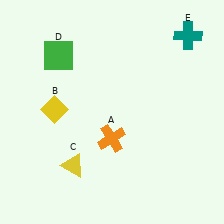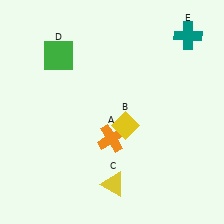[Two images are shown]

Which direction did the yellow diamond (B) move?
The yellow diamond (B) moved right.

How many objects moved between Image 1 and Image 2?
2 objects moved between the two images.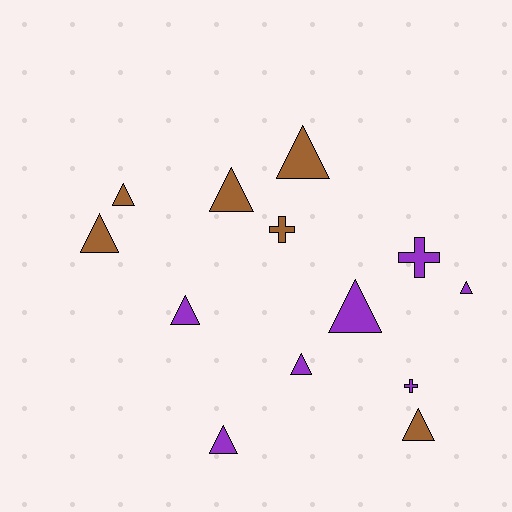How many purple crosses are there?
There are 2 purple crosses.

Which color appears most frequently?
Purple, with 7 objects.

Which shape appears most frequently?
Triangle, with 10 objects.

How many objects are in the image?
There are 13 objects.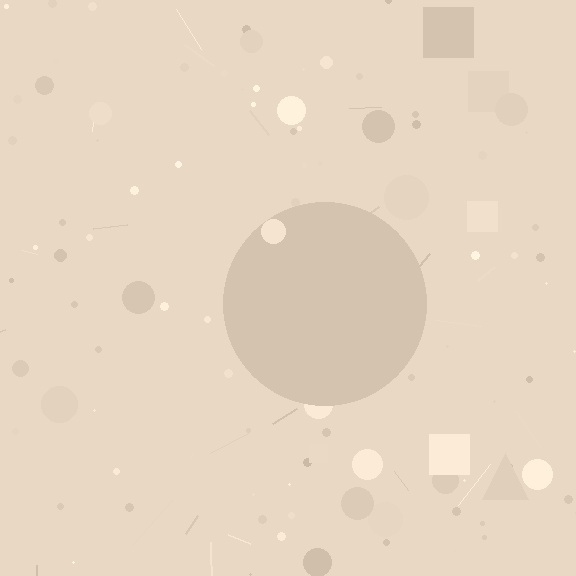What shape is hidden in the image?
A circle is hidden in the image.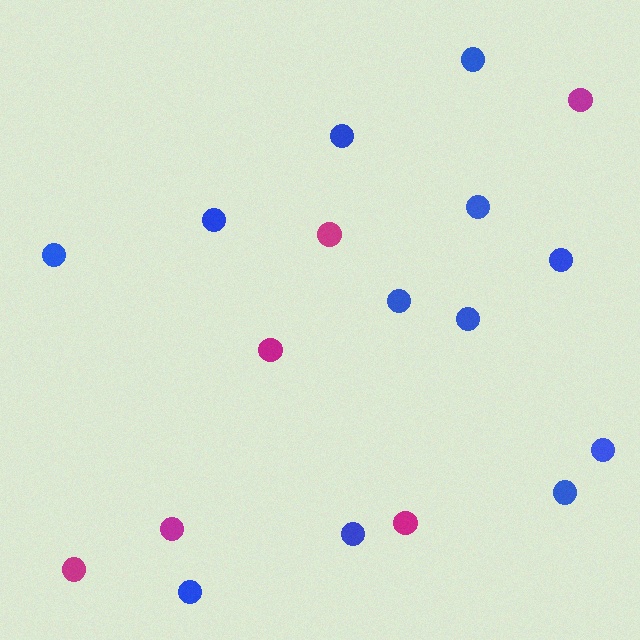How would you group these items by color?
There are 2 groups: one group of magenta circles (6) and one group of blue circles (12).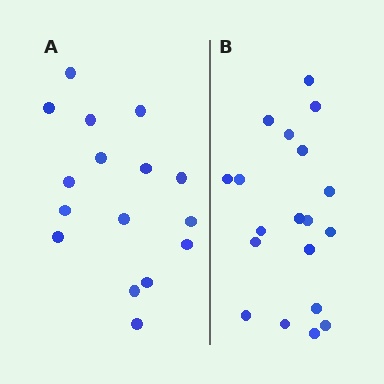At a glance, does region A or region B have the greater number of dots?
Region B (the right region) has more dots.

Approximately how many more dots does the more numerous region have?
Region B has just a few more — roughly 2 or 3 more dots than region A.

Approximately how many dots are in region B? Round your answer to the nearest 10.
About 20 dots. (The exact count is 19, which rounds to 20.)